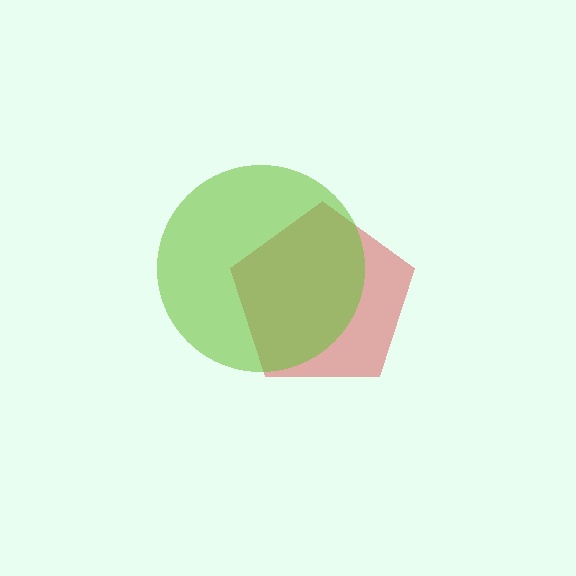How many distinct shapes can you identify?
There are 2 distinct shapes: a red pentagon, a lime circle.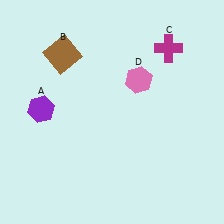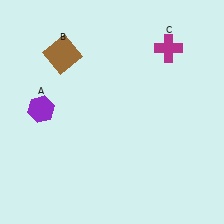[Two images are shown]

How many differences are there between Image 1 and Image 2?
There is 1 difference between the two images.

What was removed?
The pink hexagon (D) was removed in Image 2.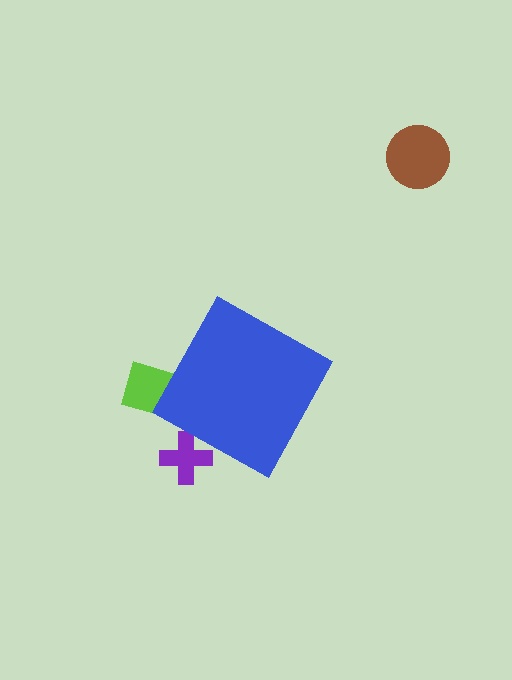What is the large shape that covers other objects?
A blue diamond.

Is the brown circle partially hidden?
No, the brown circle is fully visible.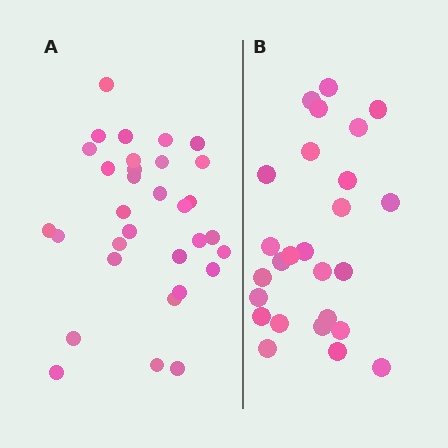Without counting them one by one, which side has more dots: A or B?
Region A (the left region) has more dots.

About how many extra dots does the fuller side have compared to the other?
Region A has about 6 more dots than region B.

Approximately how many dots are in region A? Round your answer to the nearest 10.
About 30 dots. (The exact count is 32, which rounds to 30.)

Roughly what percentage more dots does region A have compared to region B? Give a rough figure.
About 25% more.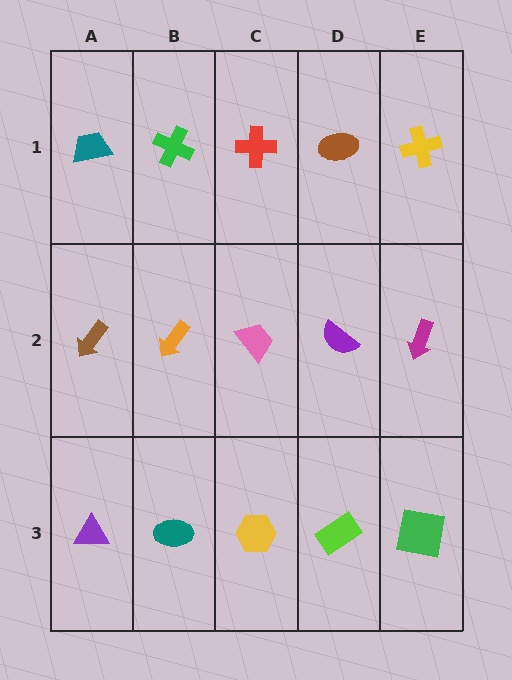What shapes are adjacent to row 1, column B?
An orange arrow (row 2, column B), a teal trapezoid (row 1, column A), a red cross (row 1, column C).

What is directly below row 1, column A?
A brown arrow.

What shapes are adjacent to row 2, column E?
A yellow cross (row 1, column E), a green square (row 3, column E), a purple semicircle (row 2, column D).